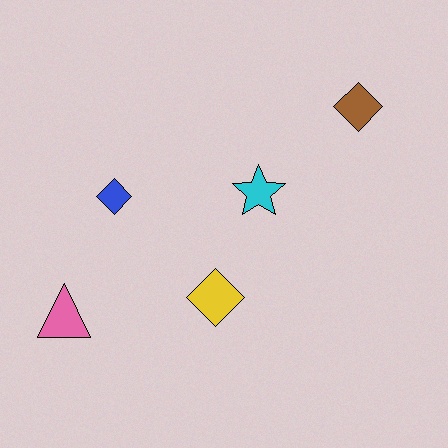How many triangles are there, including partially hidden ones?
There is 1 triangle.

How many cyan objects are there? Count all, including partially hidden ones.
There is 1 cyan object.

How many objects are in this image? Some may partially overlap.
There are 5 objects.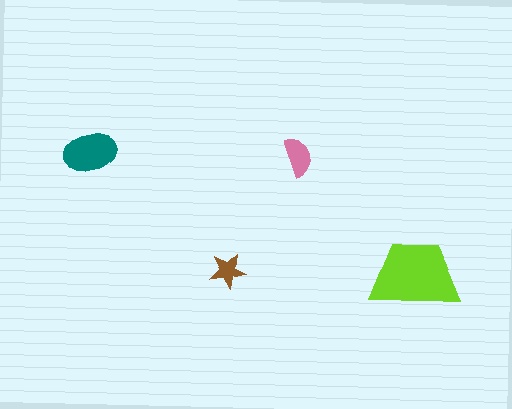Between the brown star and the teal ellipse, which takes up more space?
The teal ellipse.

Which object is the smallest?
The brown star.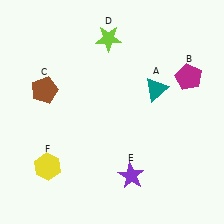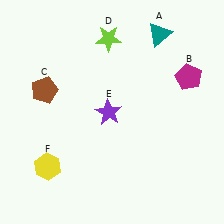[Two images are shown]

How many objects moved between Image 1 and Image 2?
2 objects moved between the two images.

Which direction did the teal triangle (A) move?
The teal triangle (A) moved up.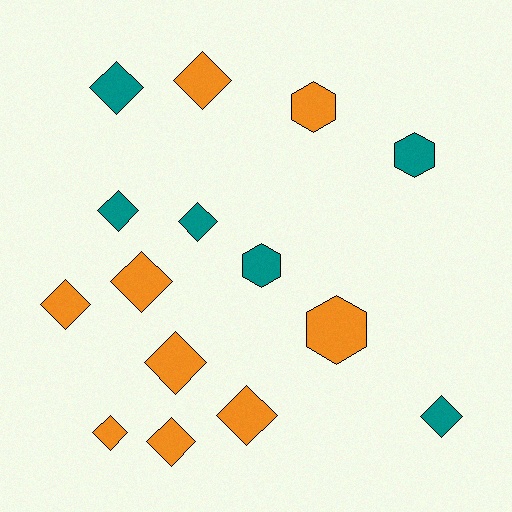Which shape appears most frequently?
Diamond, with 11 objects.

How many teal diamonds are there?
There are 4 teal diamonds.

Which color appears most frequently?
Orange, with 9 objects.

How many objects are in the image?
There are 15 objects.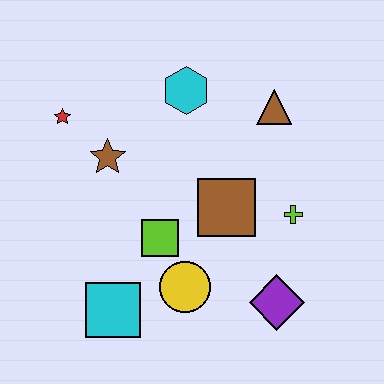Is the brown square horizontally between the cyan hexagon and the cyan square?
No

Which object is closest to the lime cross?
The brown square is closest to the lime cross.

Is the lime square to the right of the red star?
Yes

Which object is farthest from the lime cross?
The red star is farthest from the lime cross.